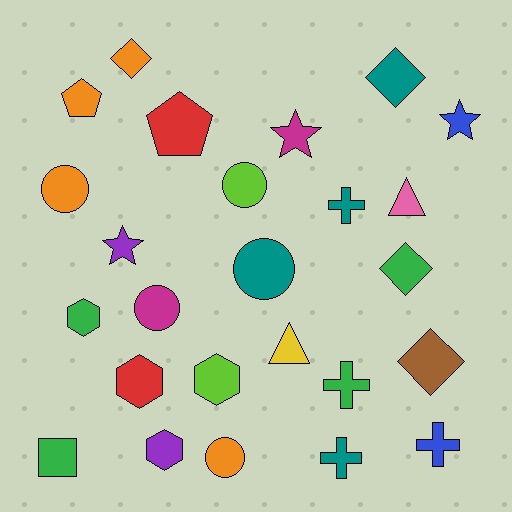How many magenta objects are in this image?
There are 2 magenta objects.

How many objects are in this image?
There are 25 objects.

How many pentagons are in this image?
There are 2 pentagons.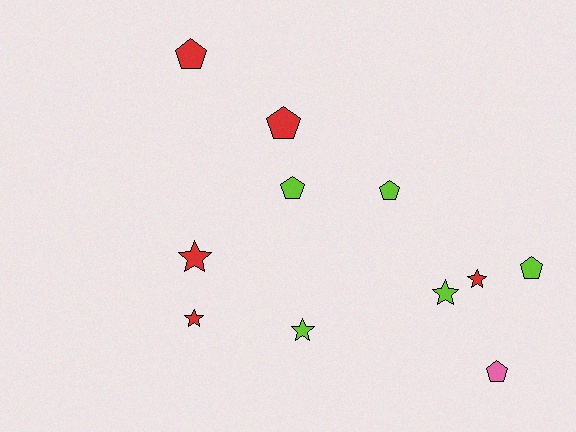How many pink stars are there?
There are no pink stars.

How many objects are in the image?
There are 11 objects.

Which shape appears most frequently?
Pentagon, with 6 objects.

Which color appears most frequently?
Lime, with 5 objects.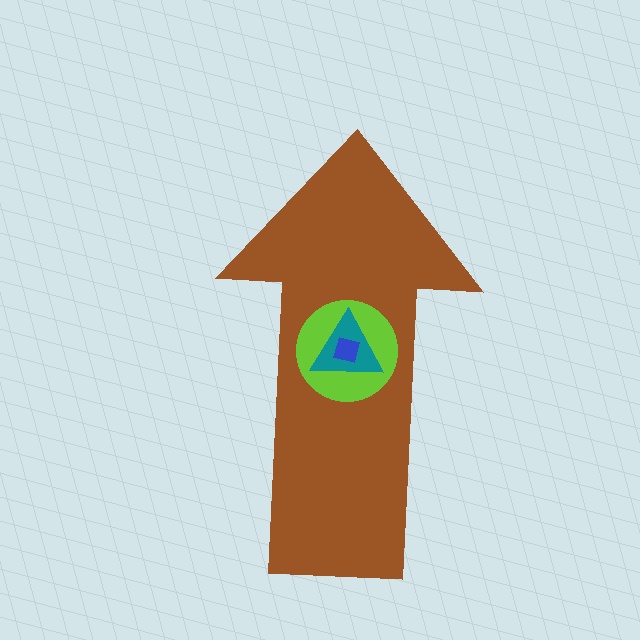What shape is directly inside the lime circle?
The teal triangle.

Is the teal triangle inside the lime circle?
Yes.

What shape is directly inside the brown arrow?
The lime circle.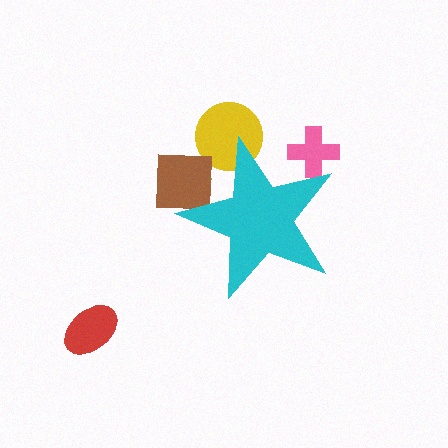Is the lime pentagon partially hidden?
Yes, the lime pentagon is partially hidden behind the cyan star.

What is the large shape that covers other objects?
A cyan star.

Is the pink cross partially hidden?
Yes, the pink cross is partially hidden behind the cyan star.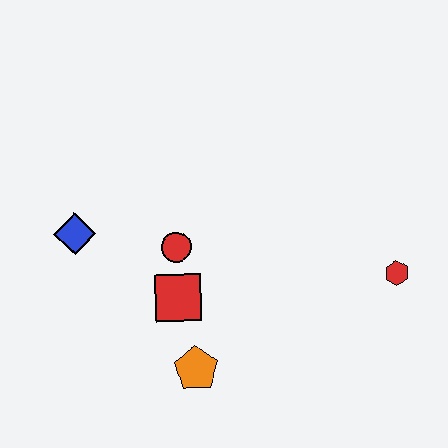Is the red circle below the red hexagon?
No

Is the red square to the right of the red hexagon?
No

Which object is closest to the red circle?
The red square is closest to the red circle.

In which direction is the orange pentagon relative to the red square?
The orange pentagon is below the red square.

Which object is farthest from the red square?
The red hexagon is farthest from the red square.